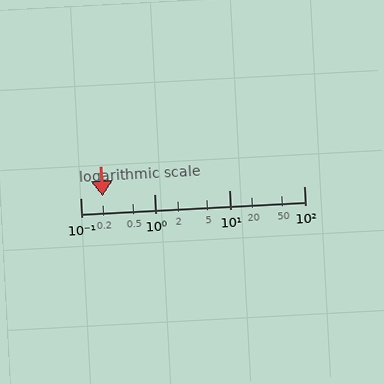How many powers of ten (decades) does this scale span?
The scale spans 3 decades, from 0.1 to 100.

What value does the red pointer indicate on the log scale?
The pointer indicates approximately 0.2.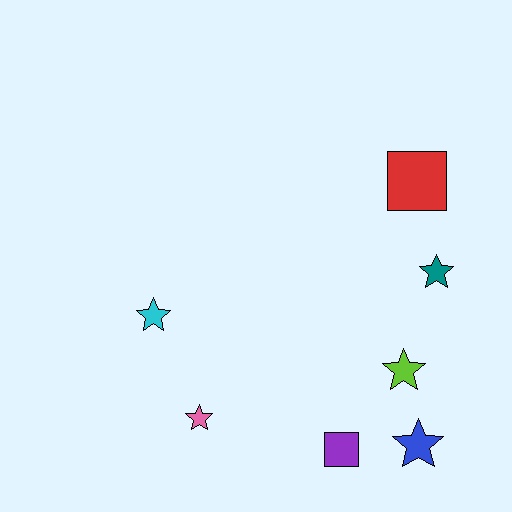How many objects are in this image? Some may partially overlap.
There are 7 objects.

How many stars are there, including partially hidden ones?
There are 5 stars.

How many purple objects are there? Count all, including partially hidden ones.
There is 1 purple object.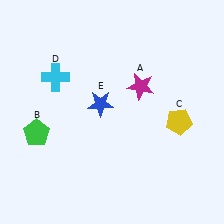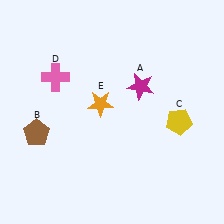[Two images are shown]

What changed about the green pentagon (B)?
In Image 1, B is green. In Image 2, it changed to brown.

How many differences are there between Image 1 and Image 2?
There are 3 differences between the two images.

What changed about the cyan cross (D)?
In Image 1, D is cyan. In Image 2, it changed to pink.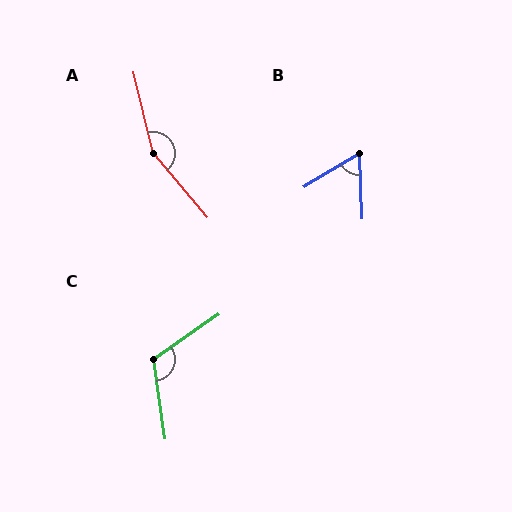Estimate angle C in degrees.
Approximately 116 degrees.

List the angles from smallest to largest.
B (61°), C (116°), A (153°).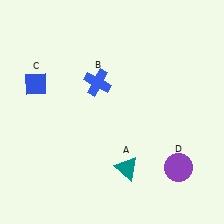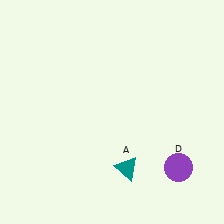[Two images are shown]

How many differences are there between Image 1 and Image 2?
There are 2 differences between the two images.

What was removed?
The blue cross (B), the blue diamond (C) were removed in Image 2.